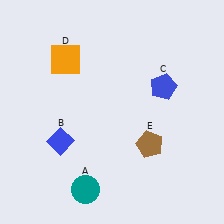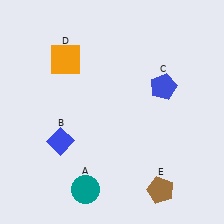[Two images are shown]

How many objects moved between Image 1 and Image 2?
1 object moved between the two images.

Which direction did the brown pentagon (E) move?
The brown pentagon (E) moved down.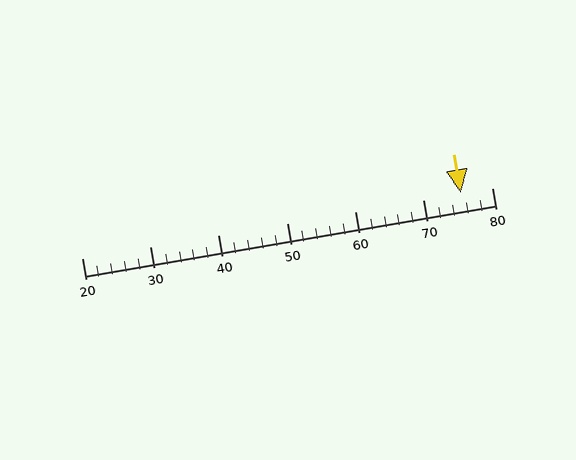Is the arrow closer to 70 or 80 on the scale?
The arrow is closer to 80.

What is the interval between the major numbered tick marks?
The major tick marks are spaced 10 units apart.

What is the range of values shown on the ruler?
The ruler shows values from 20 to 80.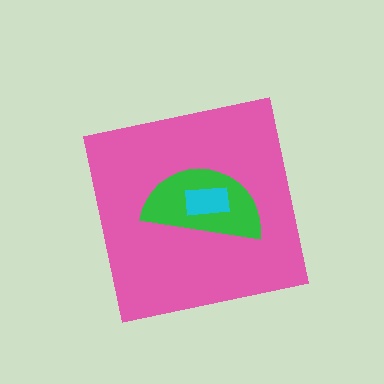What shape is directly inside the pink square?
The green semicircle.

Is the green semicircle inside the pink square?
Yes.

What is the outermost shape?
The pink square.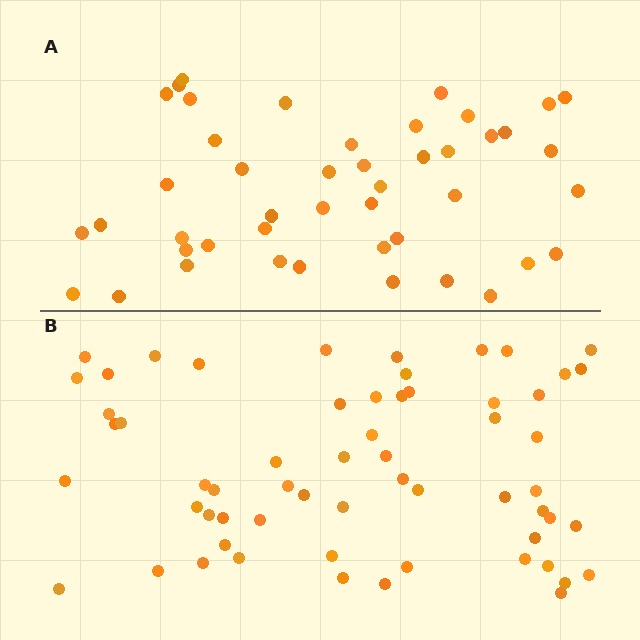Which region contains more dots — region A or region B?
Region B (the bottom region) has more dots.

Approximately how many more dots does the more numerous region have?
Region B has approximately 15 more dots than region A.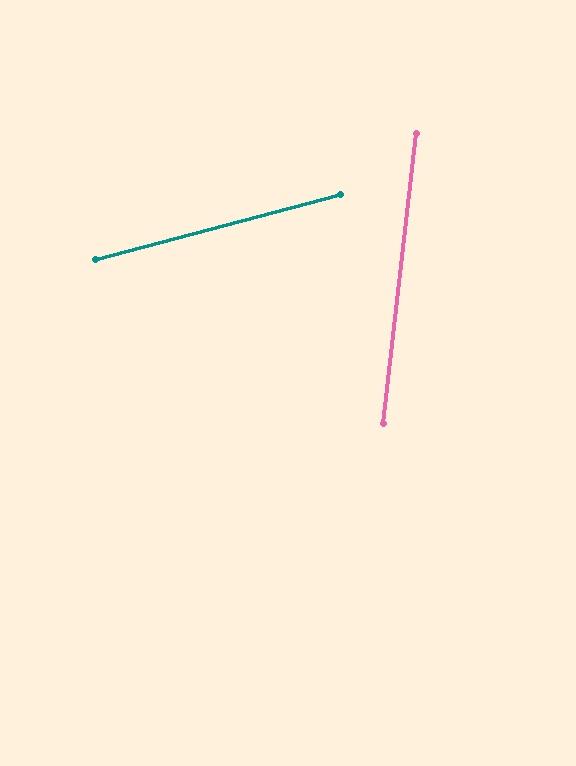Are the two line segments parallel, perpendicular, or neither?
Neither parallel nor perpendicular — they differ by about 68°.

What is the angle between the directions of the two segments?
Approximately 68 degrees.